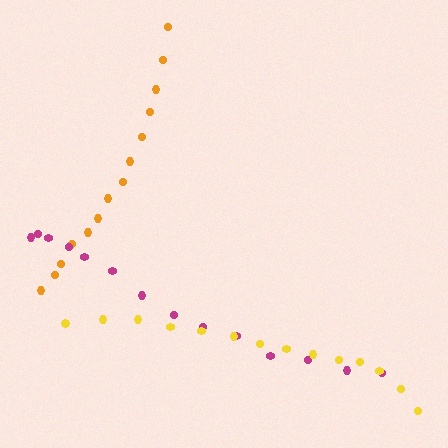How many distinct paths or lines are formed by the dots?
There are 3 distinct paths.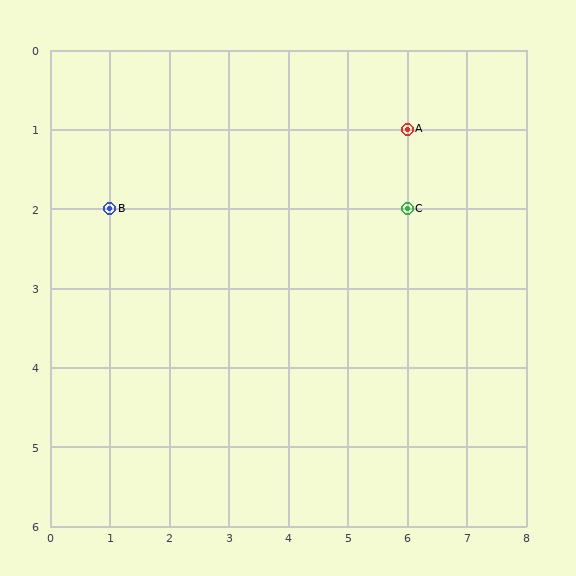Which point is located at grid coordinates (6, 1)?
Point A is at (6, 1).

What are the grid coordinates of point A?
Point A is at grid coordinates (6, 1).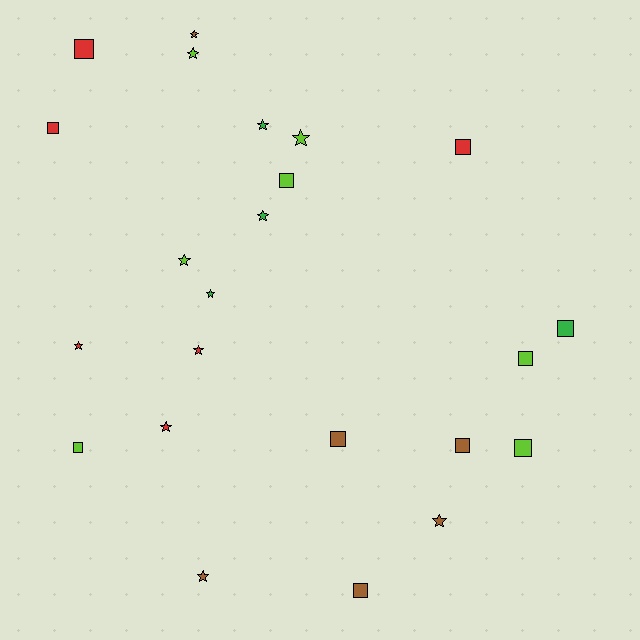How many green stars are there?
There are 3 green stars.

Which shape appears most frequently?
Star, with 12 objects.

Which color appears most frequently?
Lime, with 7 objects.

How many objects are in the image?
There are 23 objects.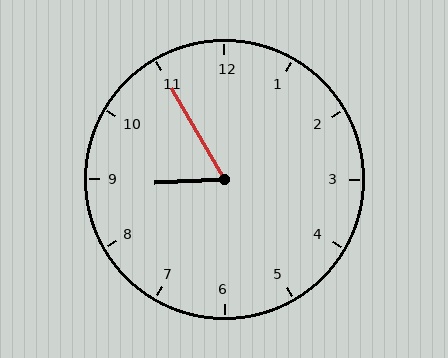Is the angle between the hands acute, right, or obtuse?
It is acute.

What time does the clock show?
8:55.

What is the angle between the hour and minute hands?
Approximately 62 degrees.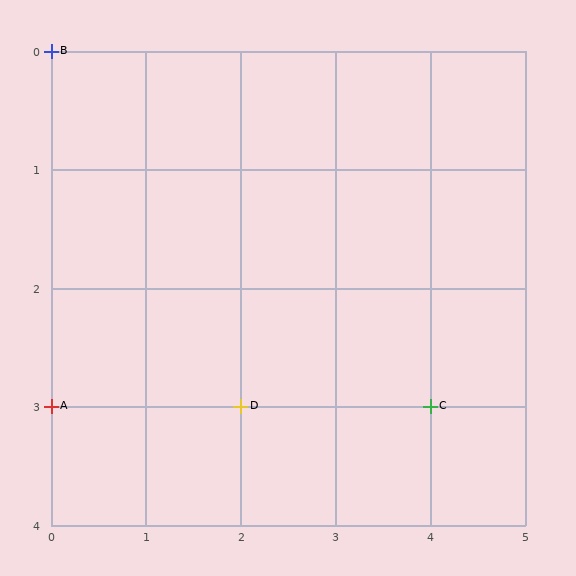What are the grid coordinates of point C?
Point C is at grid coordinates (4, 3).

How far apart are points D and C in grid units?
Points D and C are 2 columns apart.